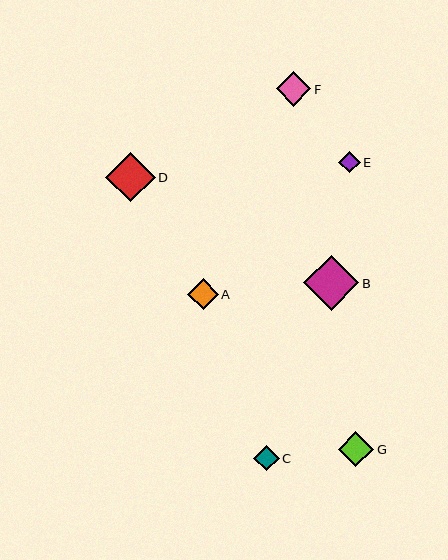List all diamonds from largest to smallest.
From largest to smallest: B, D, G, F, A, C, E.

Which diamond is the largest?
Diamond B is the largest with a size of approximately 55 pixels.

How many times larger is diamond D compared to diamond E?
Diamond D is approximately 2.3 times the size of diamond E.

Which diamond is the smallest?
Diamond E is the smallest with a size of approximately 22 pixels.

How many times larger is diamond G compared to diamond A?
Diamond G is approximately 1.1 times the size of diamond A.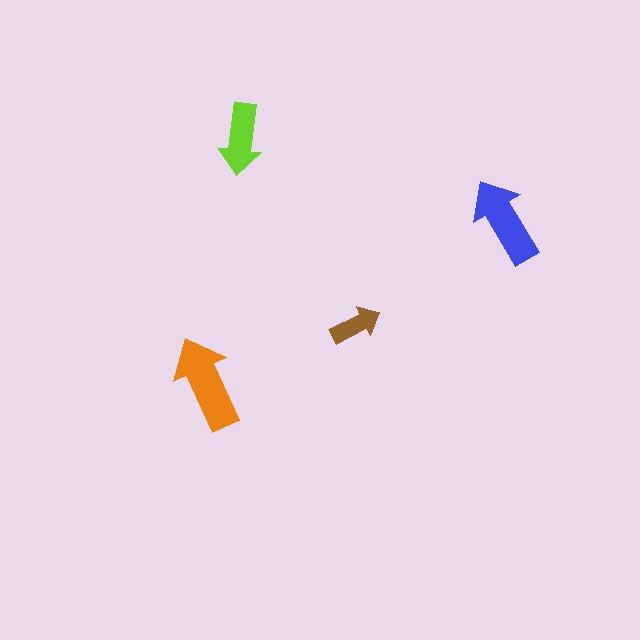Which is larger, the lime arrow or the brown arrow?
The lime one.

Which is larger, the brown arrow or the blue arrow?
The blue one.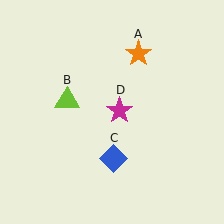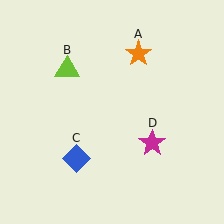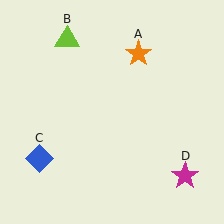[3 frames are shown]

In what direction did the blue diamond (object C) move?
The blue diamond (object C) moved left.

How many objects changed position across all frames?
3 objects changed position: lime triangle (object B), blue diamond (object C), magenta star (object D).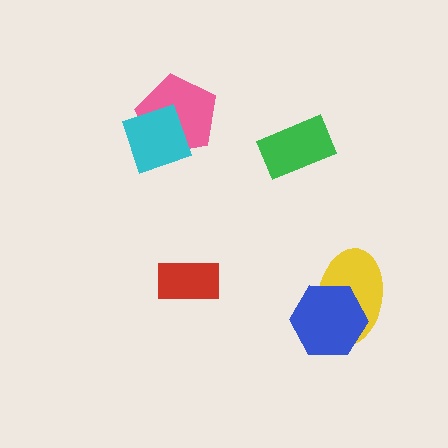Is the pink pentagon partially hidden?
Yes, it is partially covered by another shape.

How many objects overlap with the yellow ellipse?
1 object overlaps with the yellow ellipse.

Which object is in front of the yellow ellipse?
The blue hexagon is in front of the yellow ellipse.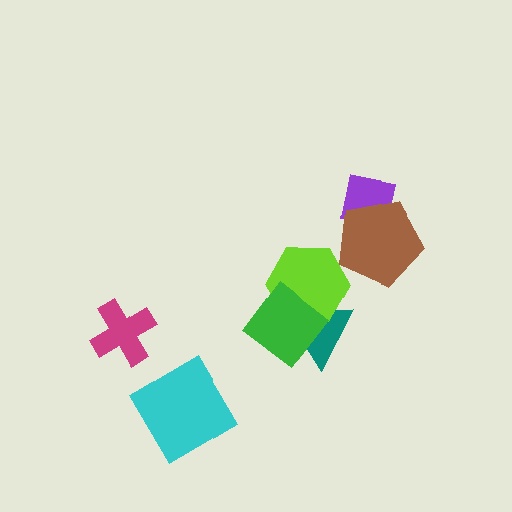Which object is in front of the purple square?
The brown pentagon is in front of the purple square.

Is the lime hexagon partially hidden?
Yes, it is partially covered by another shape.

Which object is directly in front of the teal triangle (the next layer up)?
The lime hexagon is directly in front of the teal triangle.